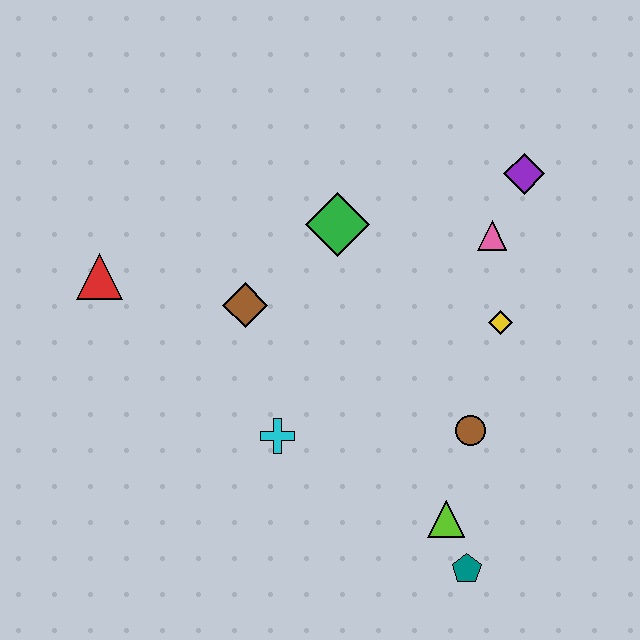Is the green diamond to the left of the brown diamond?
No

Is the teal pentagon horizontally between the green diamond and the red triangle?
No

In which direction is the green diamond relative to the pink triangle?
The green diamond is to the left of the pink triangle.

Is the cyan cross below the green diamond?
Yes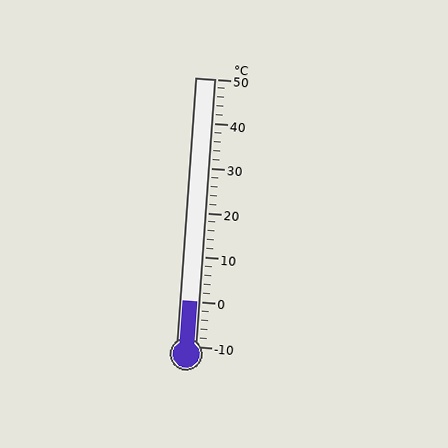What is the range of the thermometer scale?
The thermometer scale ranges from -10°C to 50°C.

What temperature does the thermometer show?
The thermometer shows approximately 0°C.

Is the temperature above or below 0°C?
The temperature is at 0°C.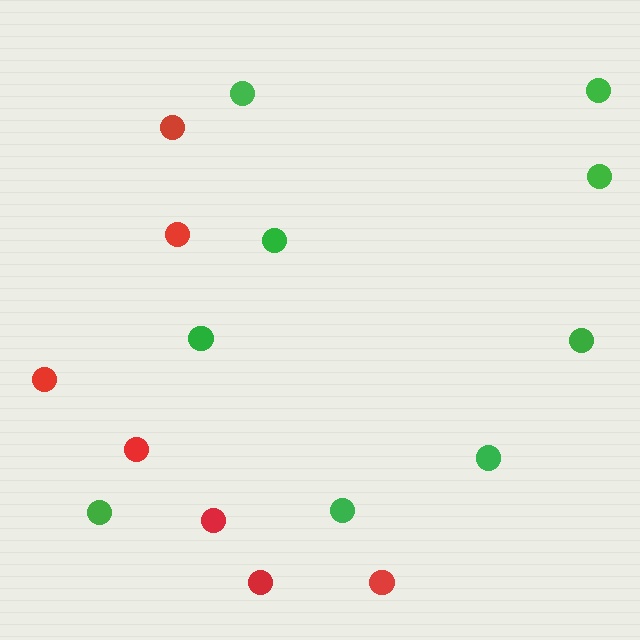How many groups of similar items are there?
There are 2 groups: one group of red circles (7) and one group of green circles (9).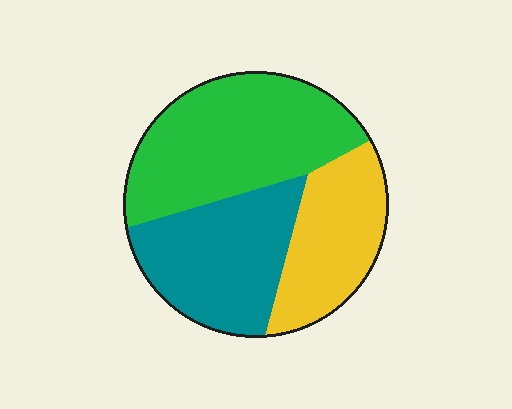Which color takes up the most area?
Green, at roughly 40%.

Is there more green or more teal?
Green.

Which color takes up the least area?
Yellow, at roughly 25%.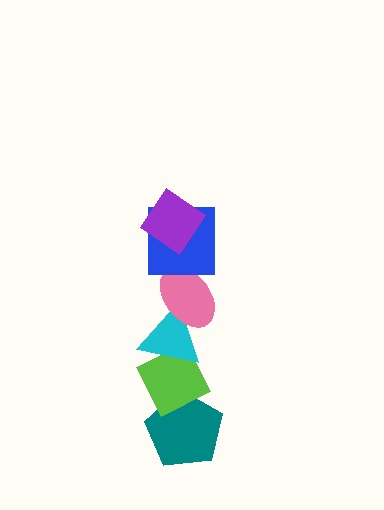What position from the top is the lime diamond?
The lime diamond is 5th from the top.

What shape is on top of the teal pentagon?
The lime diamond is on top of the teal pentagon.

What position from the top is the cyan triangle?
The cyan triangle is 4th from the top.